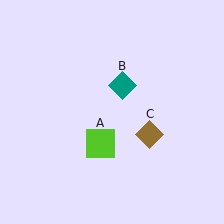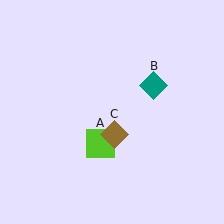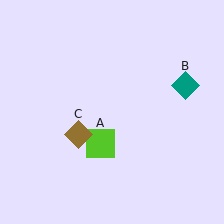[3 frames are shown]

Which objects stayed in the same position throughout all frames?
Lime square (object A) remained stationary.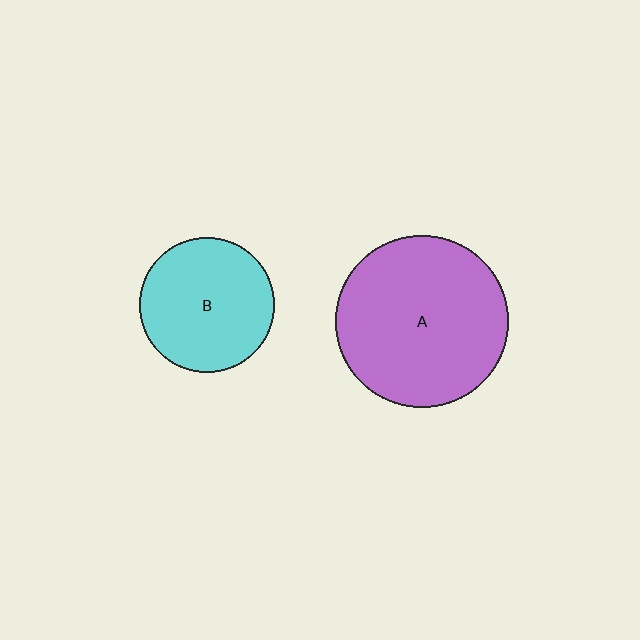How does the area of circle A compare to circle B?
Approximately 1.6 times.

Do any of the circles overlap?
No, none of the circles overlap.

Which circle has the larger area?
Circle A (purple).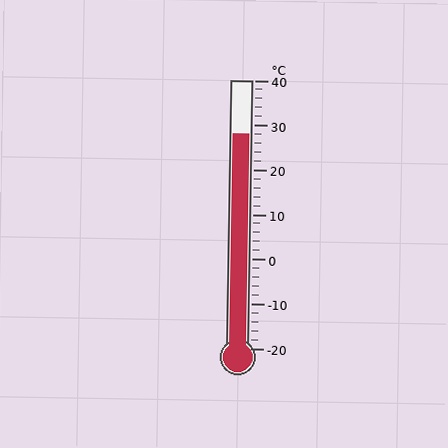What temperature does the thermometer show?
The thermometer shows approximately 28°C.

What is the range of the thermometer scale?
The thermometer scale ranges from -20°C to 40°C.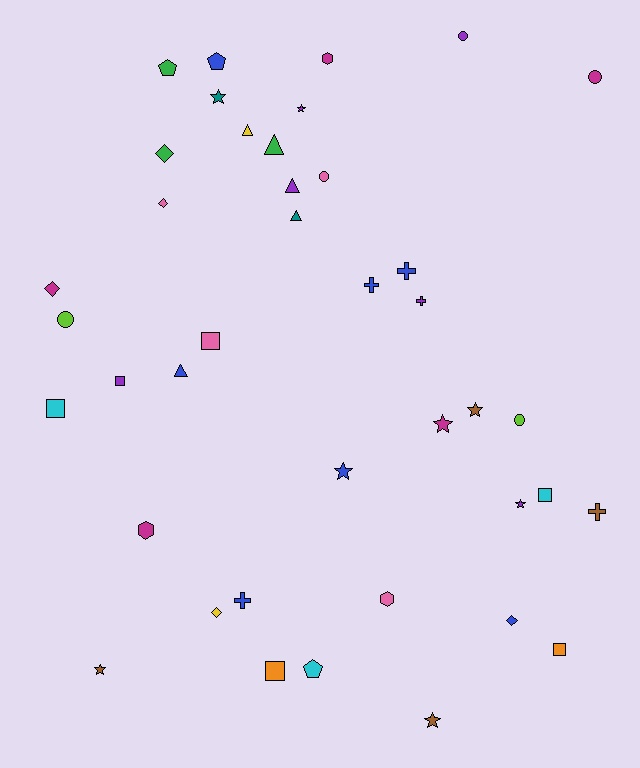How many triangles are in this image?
There are 5 triangles.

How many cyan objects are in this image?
There are 3 cyan objects.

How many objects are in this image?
There are 40 objects.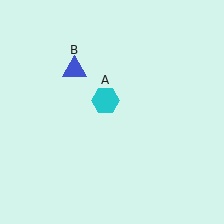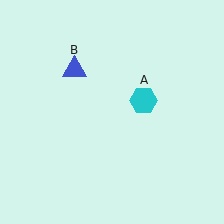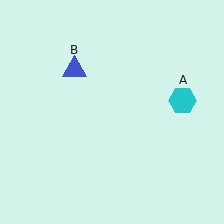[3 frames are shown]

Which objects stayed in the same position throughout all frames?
Blue triangle (object B) remained stationary.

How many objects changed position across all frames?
1 object changed position: cyan hexagon (object A).